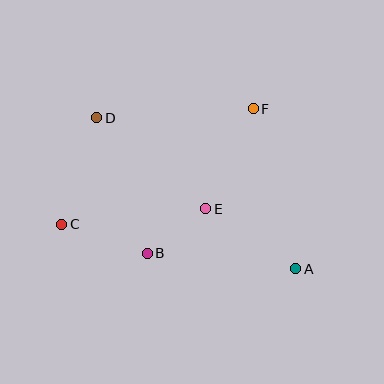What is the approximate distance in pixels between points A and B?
The distance between A and B is approximately 149 pixels.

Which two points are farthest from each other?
Points A and D are farthest from each other.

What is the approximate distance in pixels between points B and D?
The distance between B and D is approximately 145 pixels.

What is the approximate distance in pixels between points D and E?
The distance between D and E is approximately 142 pixels.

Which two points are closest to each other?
Points B and E are closest to each other.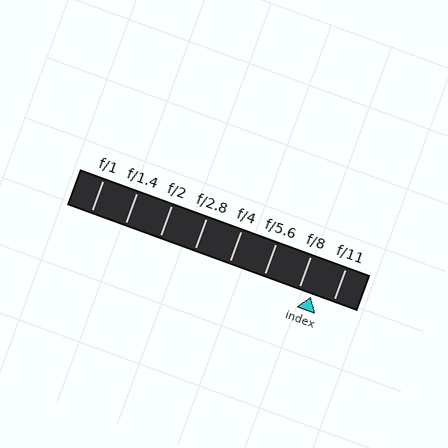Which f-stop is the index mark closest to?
The index mark is closest to f/8.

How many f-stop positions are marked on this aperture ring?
There are 8 f-stop positions marked.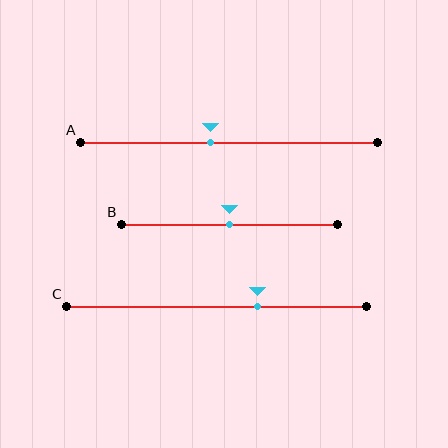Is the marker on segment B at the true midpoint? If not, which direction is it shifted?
Yes, the marker on segment B is at the true midpoint.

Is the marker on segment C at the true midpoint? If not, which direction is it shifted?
No, the marker on segment C is shifted to the right by about 14% of the segment length.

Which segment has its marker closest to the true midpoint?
Segment B has its marker closest to the true midpoint.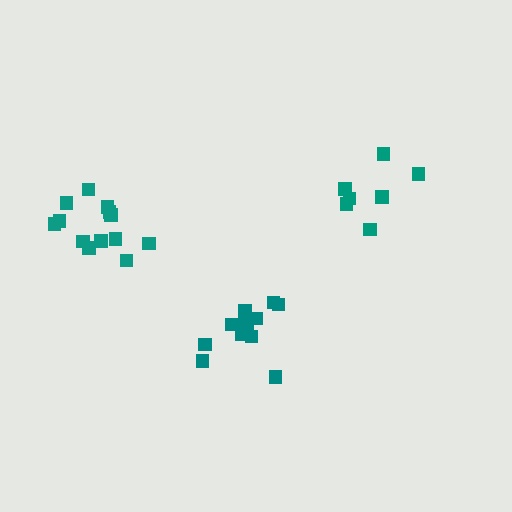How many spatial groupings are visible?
There are 3 spatial groupings.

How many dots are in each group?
Group 1: 13 dots, Group 2: 7 dots, Group 3: 13 dots (33 total).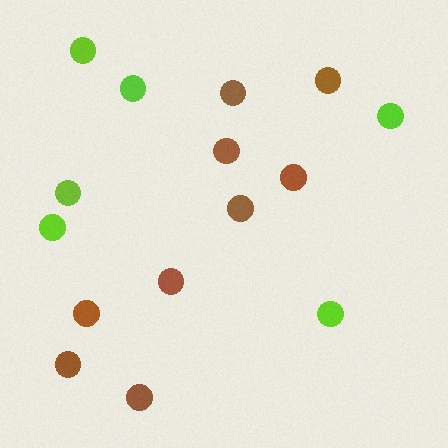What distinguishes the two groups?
There are 2 groups: one group of lime circles (6) and one group of brown circles (9).